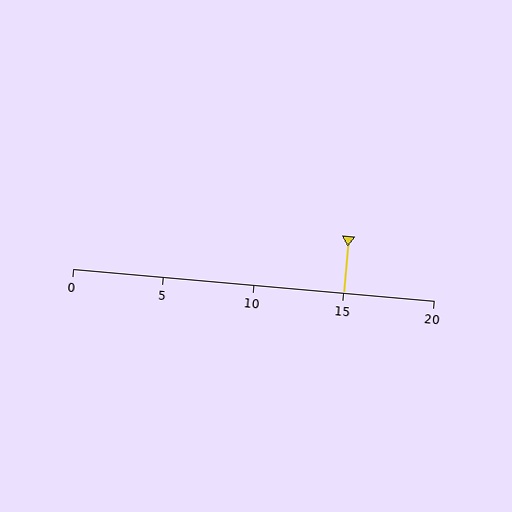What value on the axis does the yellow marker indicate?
The marker indicates approximately 15.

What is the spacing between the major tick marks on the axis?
The major ticks are spaced 5 apart.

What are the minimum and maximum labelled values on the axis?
The axis runs from 0 to 20.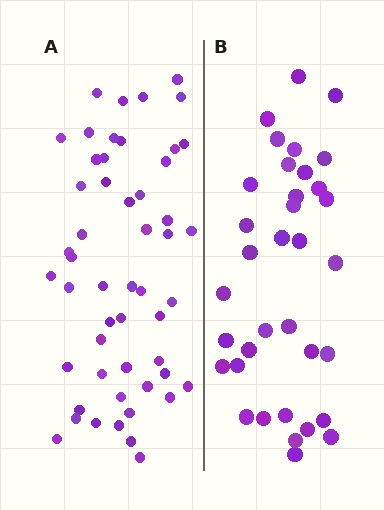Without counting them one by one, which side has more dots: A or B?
Region A (the left region) has more dots.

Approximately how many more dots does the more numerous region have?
Region A has approximately 15 more dots than region B.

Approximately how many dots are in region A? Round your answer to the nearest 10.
About 50 dots. (The exact count is 52, which rounds to 50.)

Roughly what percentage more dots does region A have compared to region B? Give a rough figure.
About 50% more.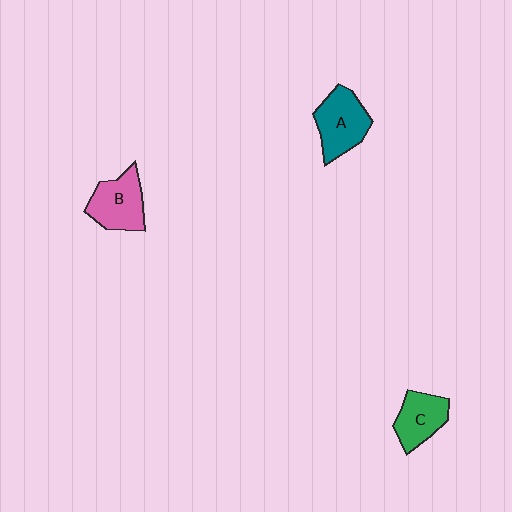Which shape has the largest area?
Shape A (teal).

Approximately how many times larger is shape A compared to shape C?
Approximately 1.3 times.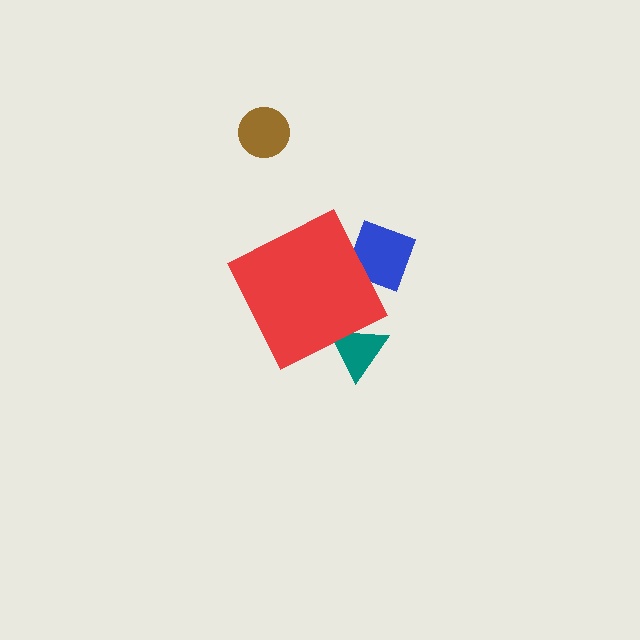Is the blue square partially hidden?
Yes, the blue square is partially hidden behind the red diamond.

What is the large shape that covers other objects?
A red diamond.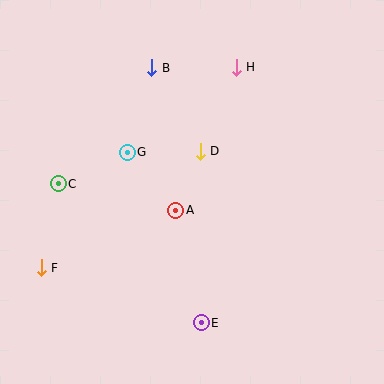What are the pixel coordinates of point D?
Point D is at (200, 151).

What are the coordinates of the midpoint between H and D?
The midpoint between H and D is at (218, 109).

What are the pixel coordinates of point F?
Point F is at (41, 268).